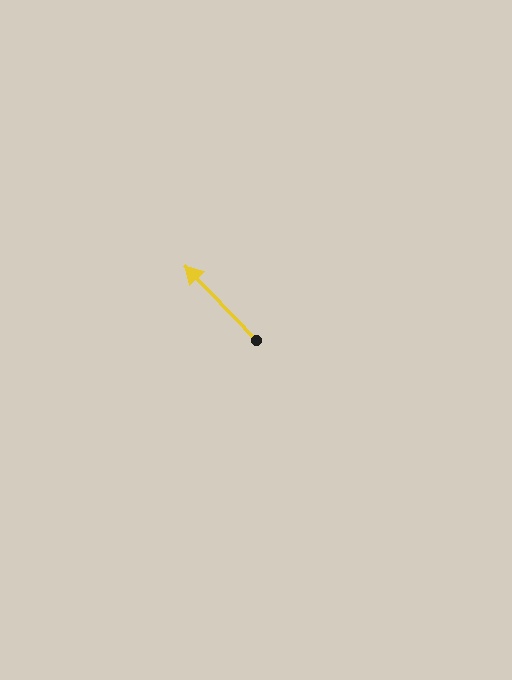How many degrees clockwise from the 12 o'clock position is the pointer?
Approximately 316 degrees.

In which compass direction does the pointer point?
Northwest.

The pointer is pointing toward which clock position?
Roughly 11 o'clock.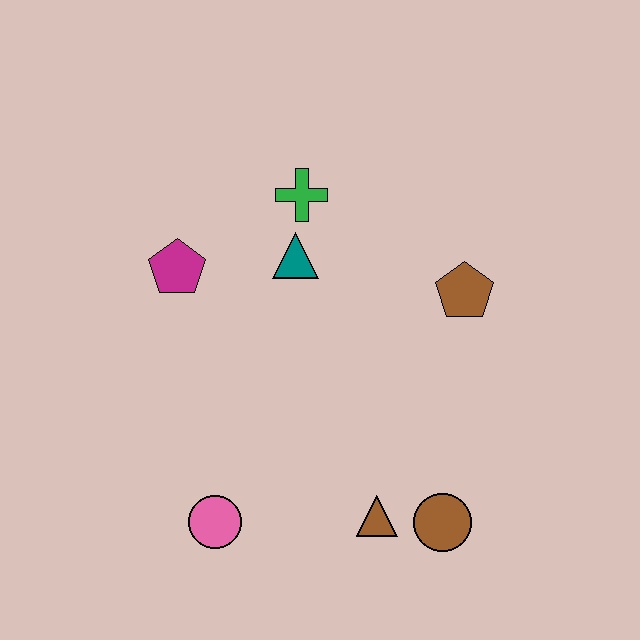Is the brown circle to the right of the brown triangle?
Yes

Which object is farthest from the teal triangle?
The brown circle is farthest from the teal triangle.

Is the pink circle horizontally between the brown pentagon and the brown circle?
No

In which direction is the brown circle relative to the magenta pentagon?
The brown circle is to the right of the magenta pentagon.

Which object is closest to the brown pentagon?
The teal triangle is closest to the brown pentagon.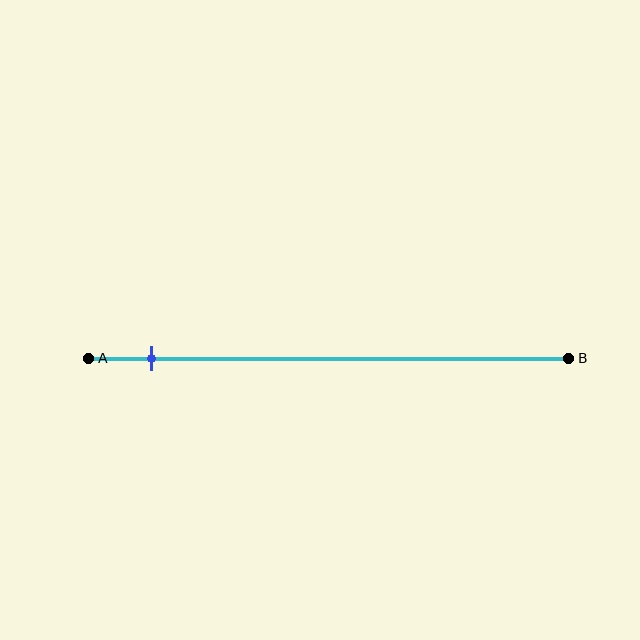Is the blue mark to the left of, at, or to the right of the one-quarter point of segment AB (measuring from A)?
The blue mark is to the left of the one-quarter point of segment AB.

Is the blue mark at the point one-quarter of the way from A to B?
No, the mark is at about 15% from A, not at the 25% one-quarter point.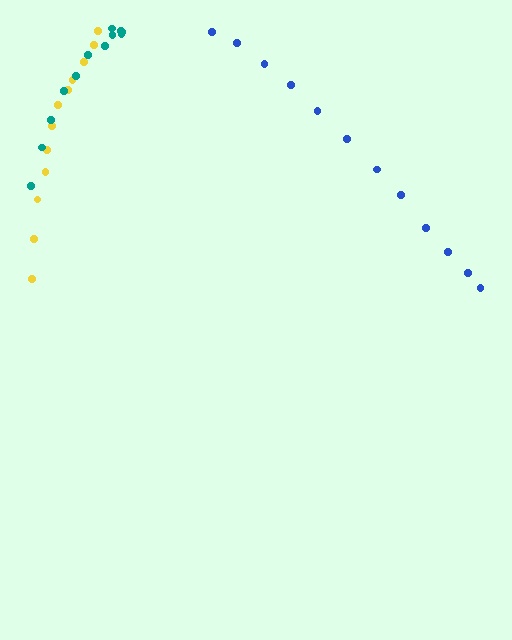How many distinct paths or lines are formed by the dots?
There are 3 distinct paths.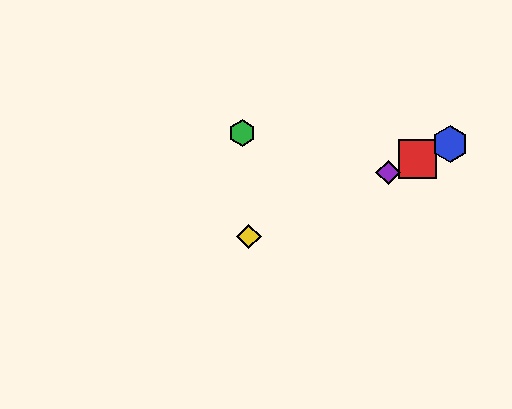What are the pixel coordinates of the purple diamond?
The purple diamond is at (388, 172).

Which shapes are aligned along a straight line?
The red square, the blue hexagon, the yellow diamond, the purple diamond are aligned along a straight line.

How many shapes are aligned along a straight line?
4 shapes (the red square, the blue hexagon, the yellow diamond, the purple diamond) are aligned along a straight line.